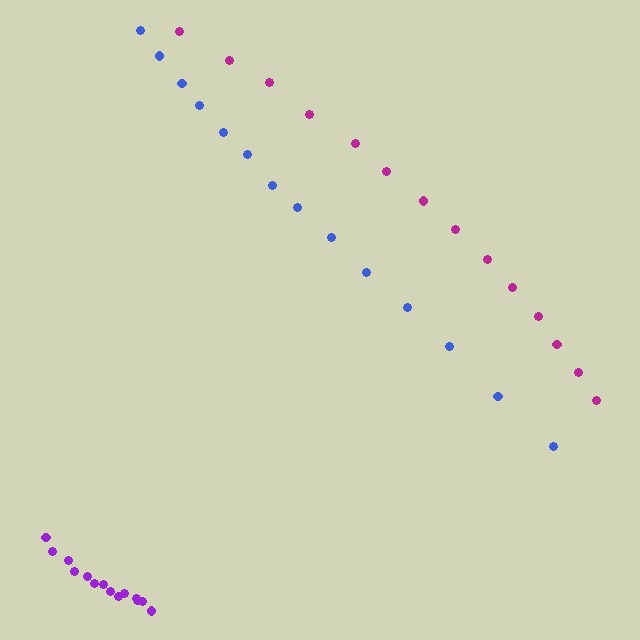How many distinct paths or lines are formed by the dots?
There are 3 distinct paths.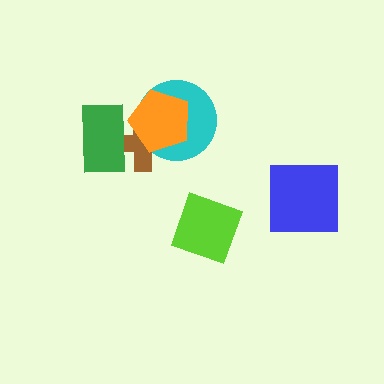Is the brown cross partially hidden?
Yes, it is partially covered by another shape.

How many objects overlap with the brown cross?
3 objects overlap with the brown cross.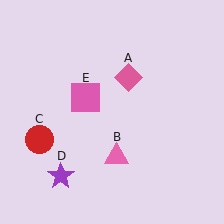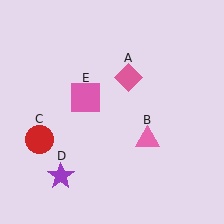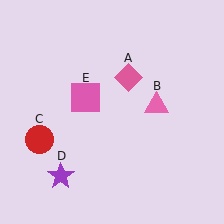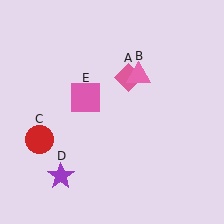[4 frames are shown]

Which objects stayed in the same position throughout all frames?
Pink diamond (object A) and red circle (object C) and purple star (object D) and pink square (object E) remained stationary.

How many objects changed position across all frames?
1 object changed position: pink triangle (object B).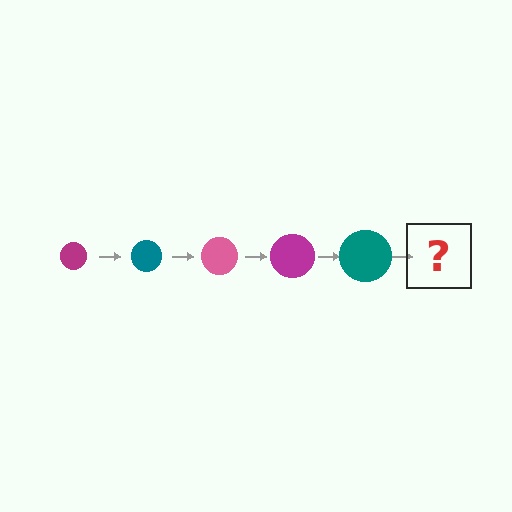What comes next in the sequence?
The next element should be a pink circle, larger than the previous one.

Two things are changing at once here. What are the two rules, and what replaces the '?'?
The two rules are that the circle grows larger each step and the color cycles through magenta, teal, and pink. The '?' should be a pink circle, larger than the previous one.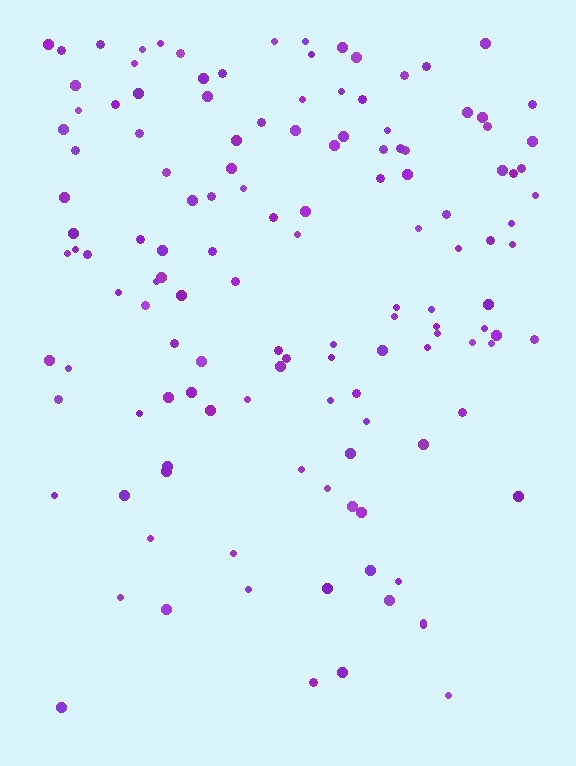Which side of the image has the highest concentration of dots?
The top.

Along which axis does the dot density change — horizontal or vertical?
Vertical.